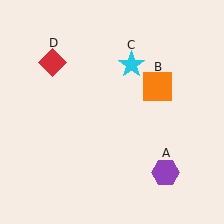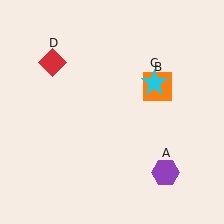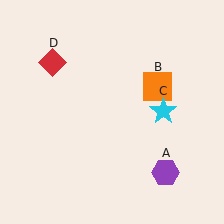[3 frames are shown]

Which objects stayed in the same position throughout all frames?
Purple hexagon (object A) and orange square (object B) and red diamond (object D) remained stationary.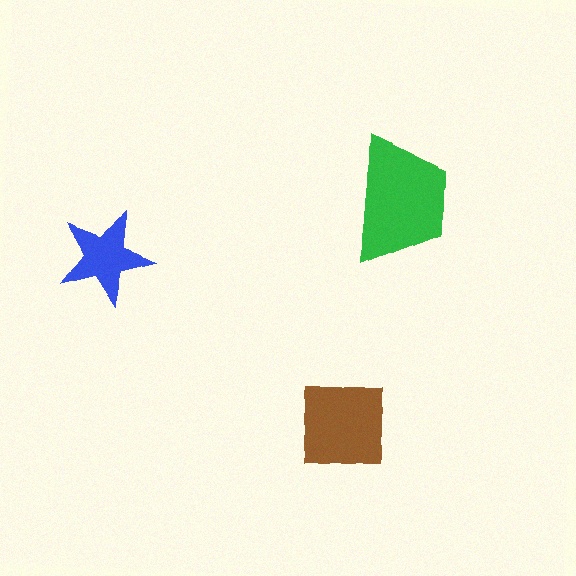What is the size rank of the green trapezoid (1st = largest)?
1st.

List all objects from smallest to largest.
The blue star, the brown square, the green trapezoid.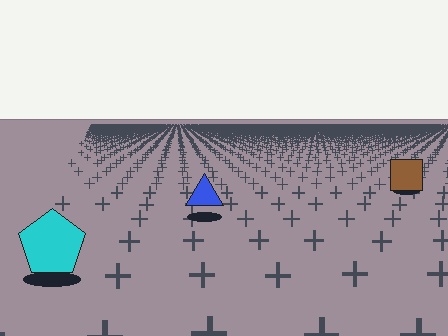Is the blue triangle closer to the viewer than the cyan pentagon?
No. The cyan pentagon is closer — you can tell from the texture gradient: the ground texture is coarser near it.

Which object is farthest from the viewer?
The brown square is farthest from the viewer. It appears smaller and the ground texture around it is denser.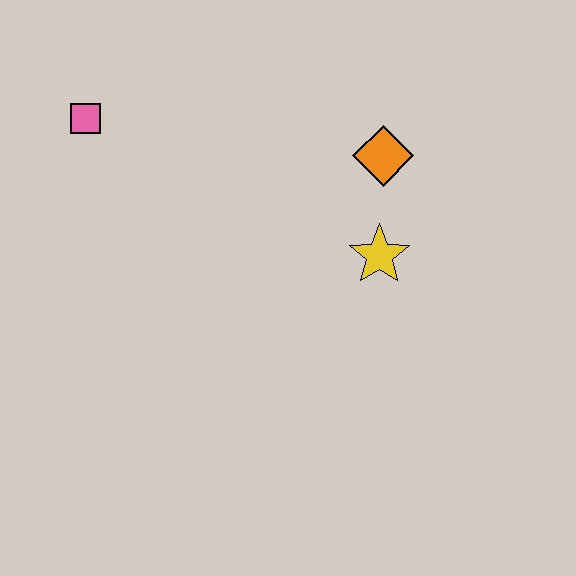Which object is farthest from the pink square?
The yellow star is farthest from the pink square.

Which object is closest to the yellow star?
The orange diamond is closest to the yellow star.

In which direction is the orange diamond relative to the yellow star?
The orange diamond is above the yellow star.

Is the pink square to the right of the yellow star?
No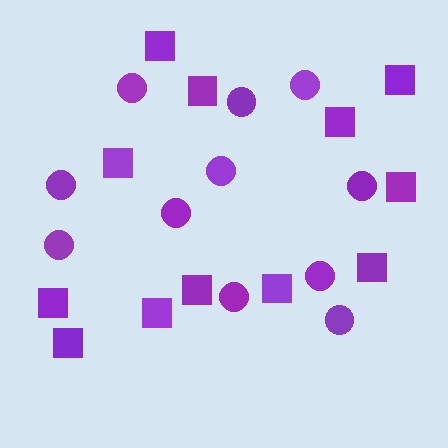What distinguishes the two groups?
There are 2 groups: one group of circles (11) and one group of squares (12).